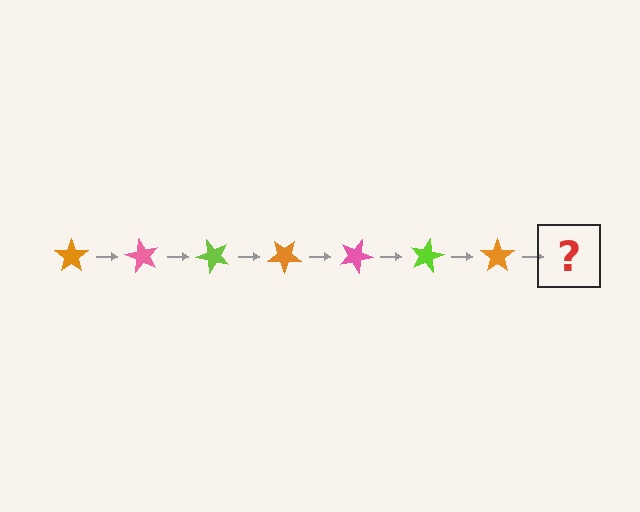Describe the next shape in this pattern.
It should be a pink star, rotated 420 degrees from the start.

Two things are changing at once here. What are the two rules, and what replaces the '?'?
The two rules are that it rotates 60 degrees each step and the color cycles through orange, pink, and lime. The '?' should be a pink star, rotated 420 degrees from the start.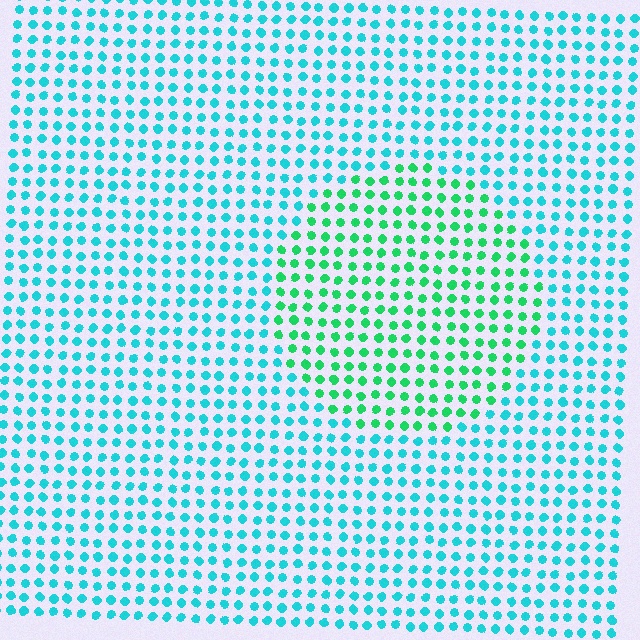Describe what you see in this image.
The image is filled with small cyan elements in a uniform arrangement. A circle-shaped region is visible where the elements are tinted to a slightly different hue, forming a subtle color boundary.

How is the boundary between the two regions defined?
The boundary is defined purely by a slight shift in hue (about 40 degrees). Spacing, size, and orientation are identical on both sides.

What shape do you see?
I see a circle.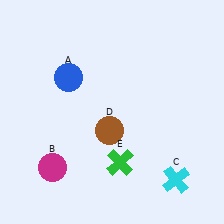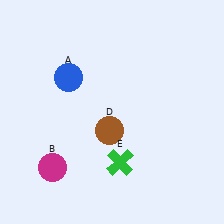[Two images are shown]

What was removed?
The cyan cross (C) was removed in Image 2.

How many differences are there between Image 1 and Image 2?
There is 1 difference between the two images.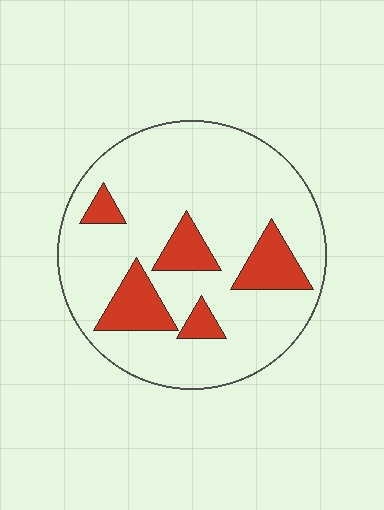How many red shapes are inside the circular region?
5.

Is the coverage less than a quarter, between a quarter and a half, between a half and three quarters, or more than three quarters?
Less than a quarter.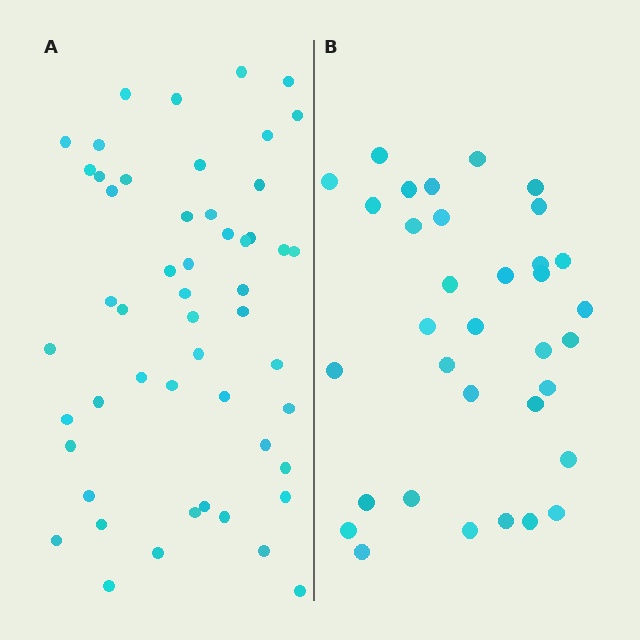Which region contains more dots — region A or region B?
Region A (the left region) has more dots.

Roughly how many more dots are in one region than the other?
Region A has approximately 20 more dots than region B.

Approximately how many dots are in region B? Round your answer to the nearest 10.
About 30 dots. (The exact count is 34, which rounds to 30.)